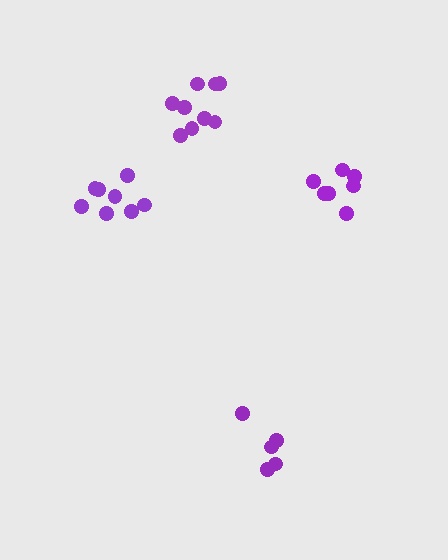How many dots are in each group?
Group 1: 5 dots, Group 2: 9 dots, Group 3: 7 dots, Group 4: 8 dots (29 total).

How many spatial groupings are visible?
There are 4 spatial groupings.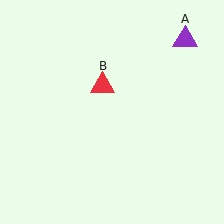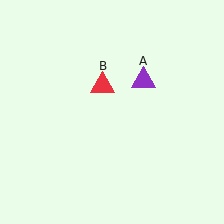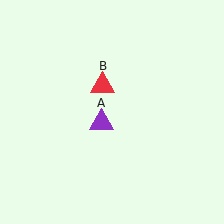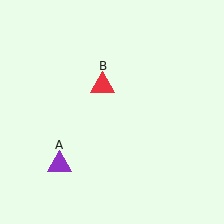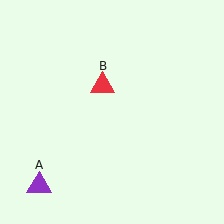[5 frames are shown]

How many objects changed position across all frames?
1 object changed position: purple triangle (object A).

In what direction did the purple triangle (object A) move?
The purple triangle (object A) moved down and to the left.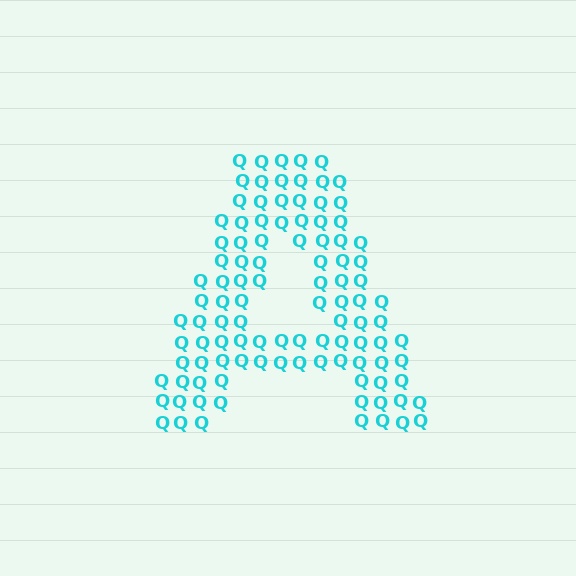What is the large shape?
The large shape is the letter A.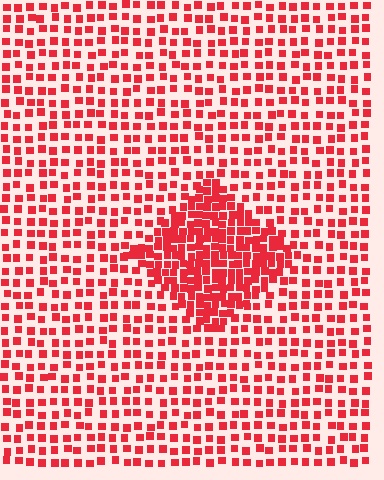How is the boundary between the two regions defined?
The boundary is defined by a change in element density (approximately 2.2x ratio). All elements are the same color, size, and shape.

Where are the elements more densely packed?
The elements are more densely packed inside the diamond boundary.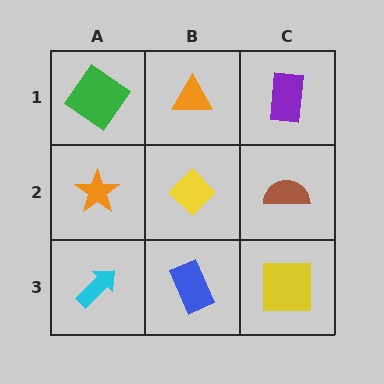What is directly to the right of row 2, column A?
A yellow diamond.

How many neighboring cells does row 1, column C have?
2.